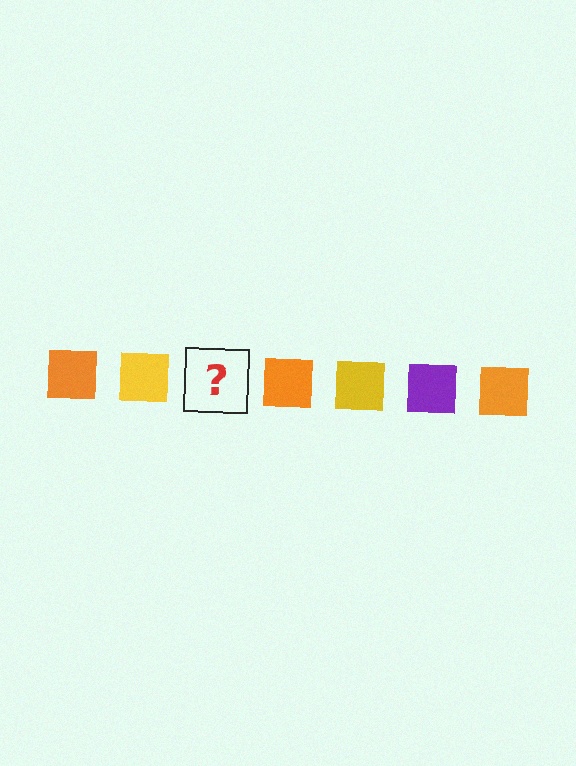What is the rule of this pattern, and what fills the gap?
The rule is that the pattern cycles through orange, yellow, purple squares. The gap should be filled with a purple square.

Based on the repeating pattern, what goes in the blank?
The blank should be a purple square.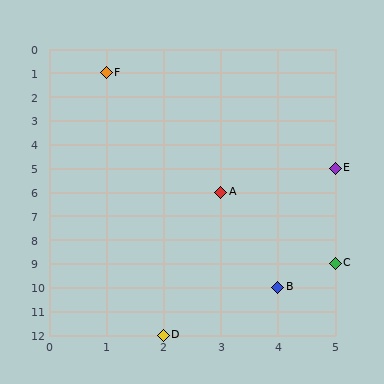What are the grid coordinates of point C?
Point C is at grid coordinates (5, 9).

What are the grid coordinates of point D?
Point D is at grid coordinates (2, 12).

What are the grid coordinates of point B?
Point B is at grid coordinates (4, 10).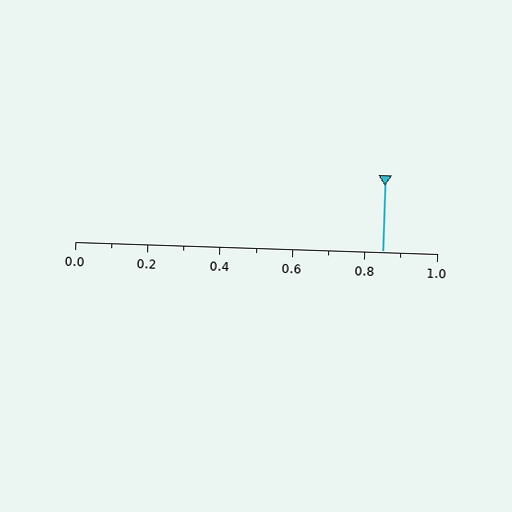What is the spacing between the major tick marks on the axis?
The major ticks are spaced 0.2 apart.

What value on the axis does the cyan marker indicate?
The marker indicates approximately 0.85.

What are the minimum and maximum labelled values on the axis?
The axis runs from 0.0 to 1.0.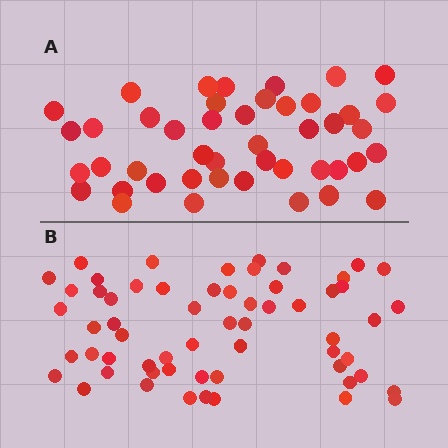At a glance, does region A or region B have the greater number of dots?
Region B (the bottom region) has more dots.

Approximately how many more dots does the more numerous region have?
Region B has approximately 15 more dots than region A.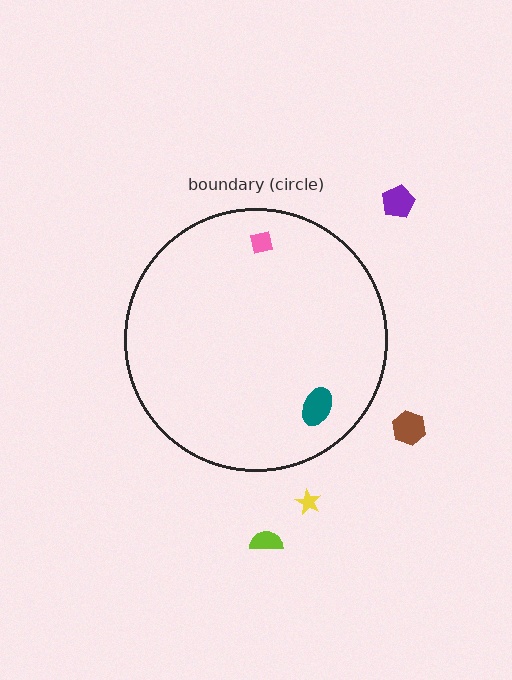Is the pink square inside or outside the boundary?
Inside.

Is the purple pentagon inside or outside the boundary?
Outside.